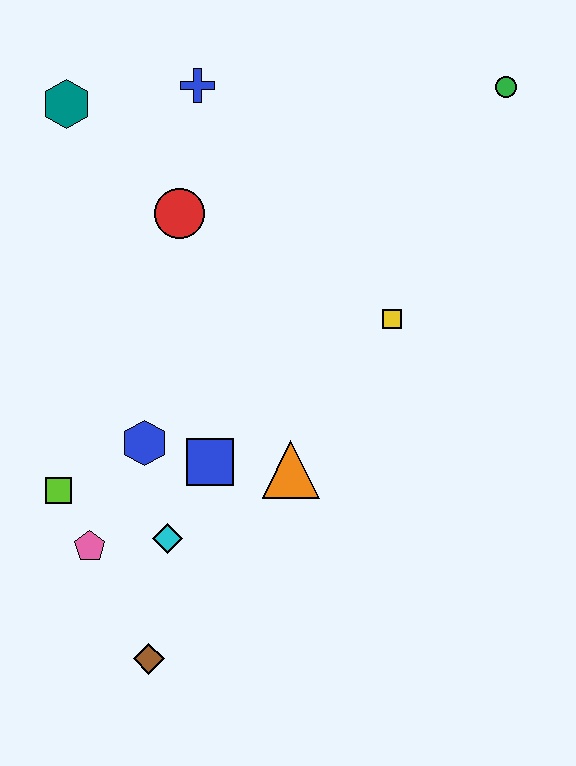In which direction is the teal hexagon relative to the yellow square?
The teal hexagon is to the left of the yellow square.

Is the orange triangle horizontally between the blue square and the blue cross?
No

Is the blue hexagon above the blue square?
Yes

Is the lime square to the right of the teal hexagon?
No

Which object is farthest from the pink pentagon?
The green circle is farthest from the pink pentagon.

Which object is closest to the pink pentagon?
The lime square is closest to the pink pentagon.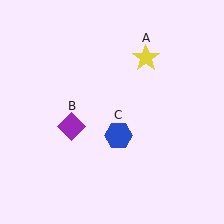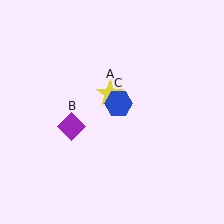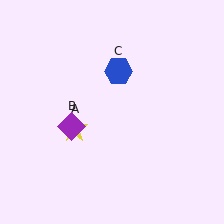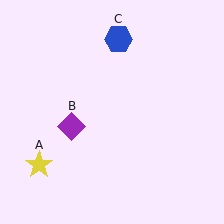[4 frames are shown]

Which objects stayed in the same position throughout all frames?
Purple diamond (object B) remained stationary.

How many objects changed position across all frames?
2 objects changed position: yellow star (object A), blue hexagon (object C).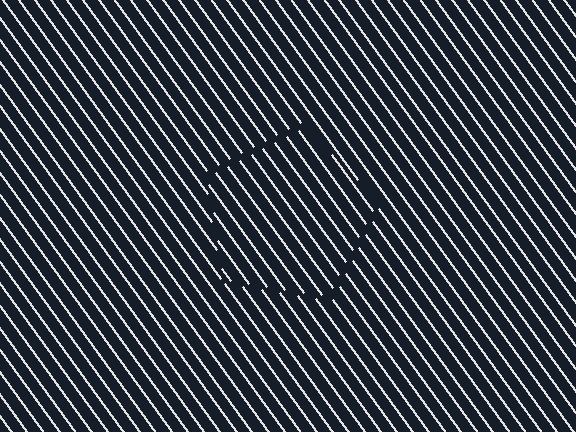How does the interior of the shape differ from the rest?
The interior of the shape contains the same grating, shifted by half a period — the contour is defined by the phase discontinuity where line-ends from the inner and outer gratings abut.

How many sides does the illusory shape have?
5 sides — the line-ends trace a pentagon.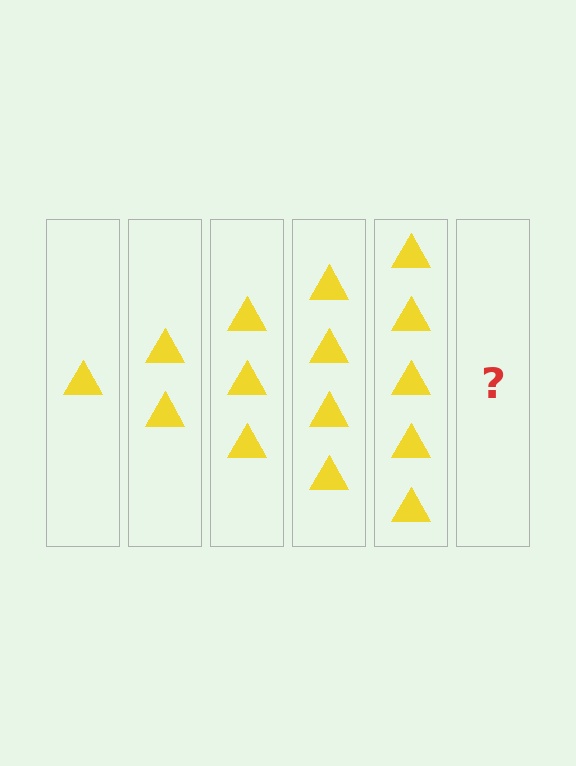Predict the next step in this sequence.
The next step is 6 triangles.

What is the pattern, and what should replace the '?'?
The pattern is that each step adds one more triangle. The '?' should be 6 triangles.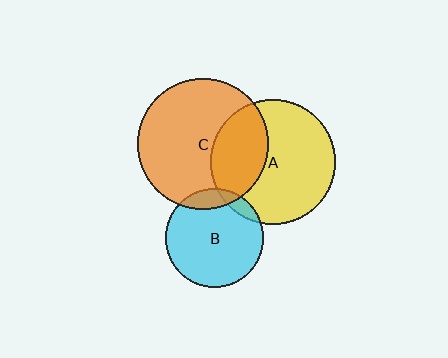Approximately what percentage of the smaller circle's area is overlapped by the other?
Approximately 10%.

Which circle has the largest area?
Circle C (orange).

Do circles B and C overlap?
Yes.